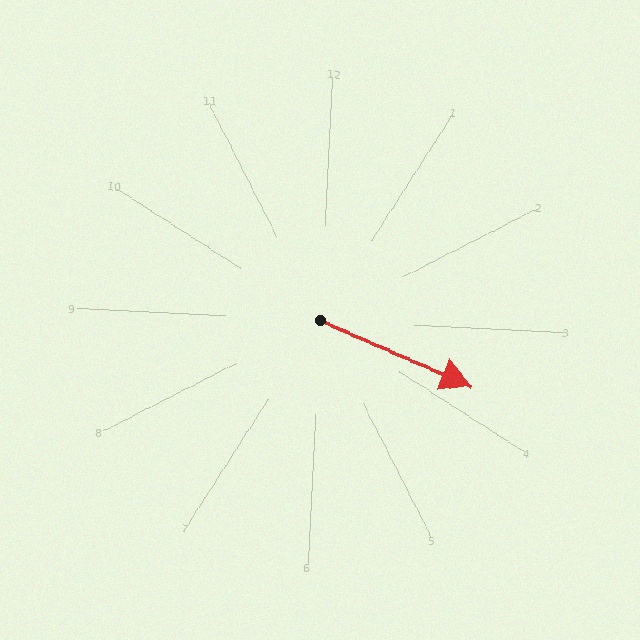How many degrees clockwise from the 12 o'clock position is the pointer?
Approximately 111 degrees.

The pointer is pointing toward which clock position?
Roughly 4 o'clock.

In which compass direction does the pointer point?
East.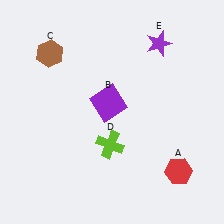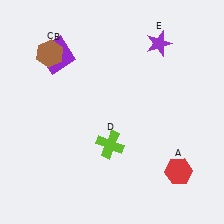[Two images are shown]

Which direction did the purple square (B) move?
The purple square (B) moved left.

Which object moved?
The purple square (B) moved left.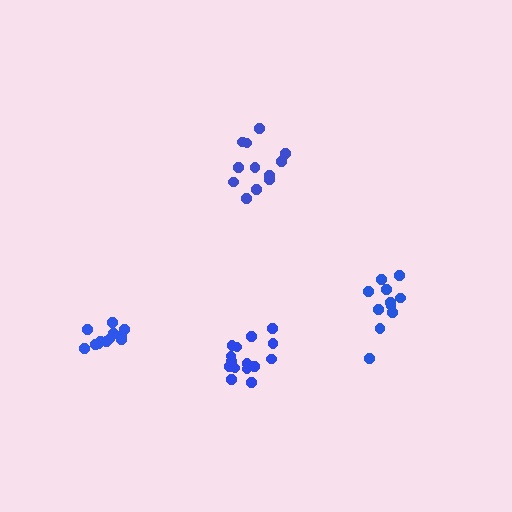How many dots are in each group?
Group 1: 12 dots, Group 2: 11 dots, Group 3: 15 dots, Group 4: 12 dots (50 total).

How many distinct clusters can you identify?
There are 4 distinct clusters.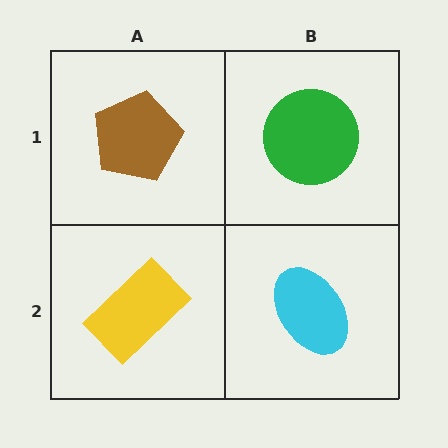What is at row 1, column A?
A brown pentagon.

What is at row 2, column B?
A cyan ellipse.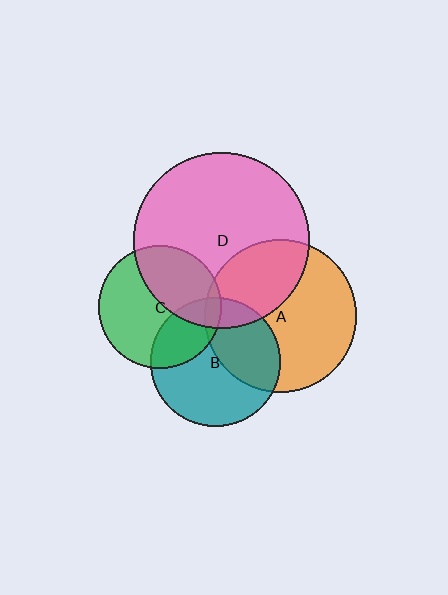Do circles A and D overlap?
Yes.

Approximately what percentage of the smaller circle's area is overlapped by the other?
Approximately 35%.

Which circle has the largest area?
Circle D (pink).